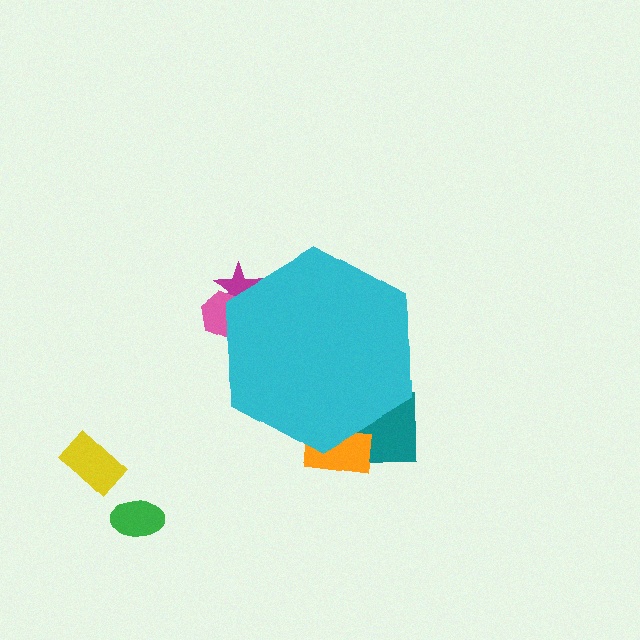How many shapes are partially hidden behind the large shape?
4 shapes are partially hidden.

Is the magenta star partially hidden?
Yes, the magenta star is partially hidden behind the cyan hexagon.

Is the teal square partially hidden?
Yes, the teal square is partially hidden behind the cyan hexagon.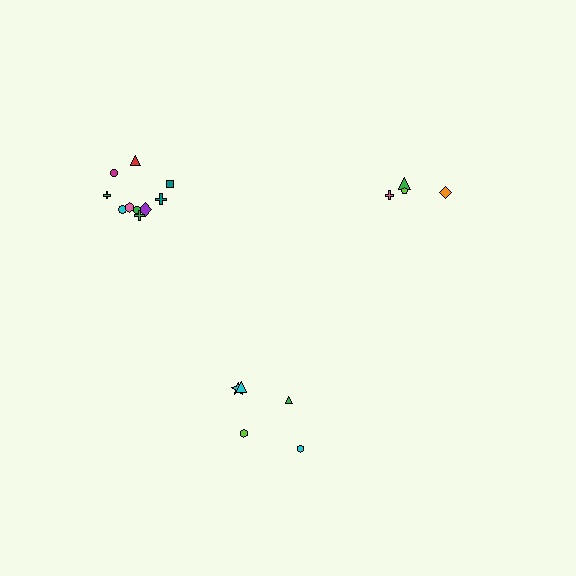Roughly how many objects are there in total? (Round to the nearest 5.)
Roughly 20 objects in total.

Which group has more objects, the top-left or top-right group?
The top-left group.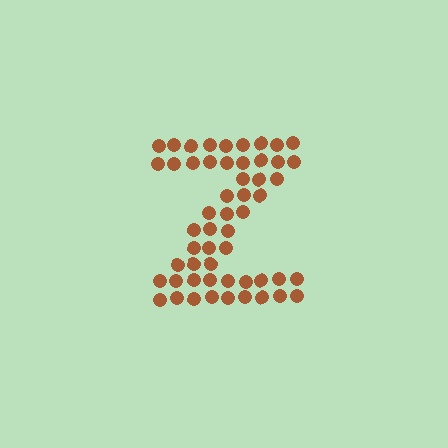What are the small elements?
The small elements are circles.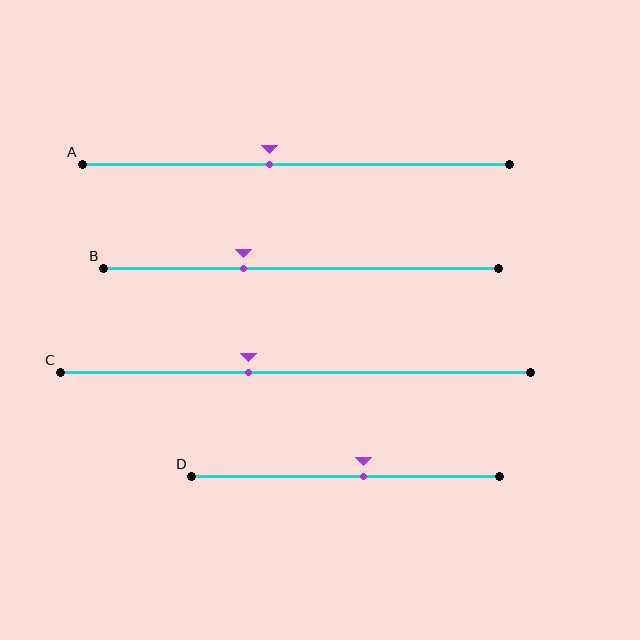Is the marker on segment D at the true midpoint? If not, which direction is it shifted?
No, the marker on segment D is shifted to the right by about 6% of the segment length.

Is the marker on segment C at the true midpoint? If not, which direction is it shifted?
No, the marker on segment C is shifted to the left by about 10% of the segment length.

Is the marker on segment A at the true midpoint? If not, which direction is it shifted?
No, the marker on segment A is shifted to the left by about 6% of the segment length.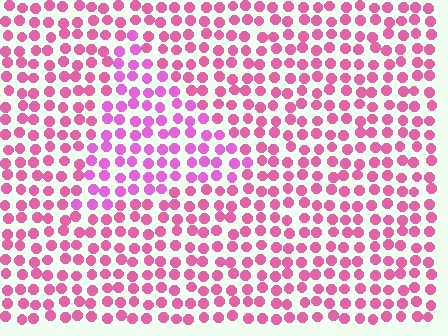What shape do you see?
I see a triangle.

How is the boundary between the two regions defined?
The boundary is defined purely by a slight shift in hue (about 22 degrees). Spacing, size, and orientation are identical on both sides.